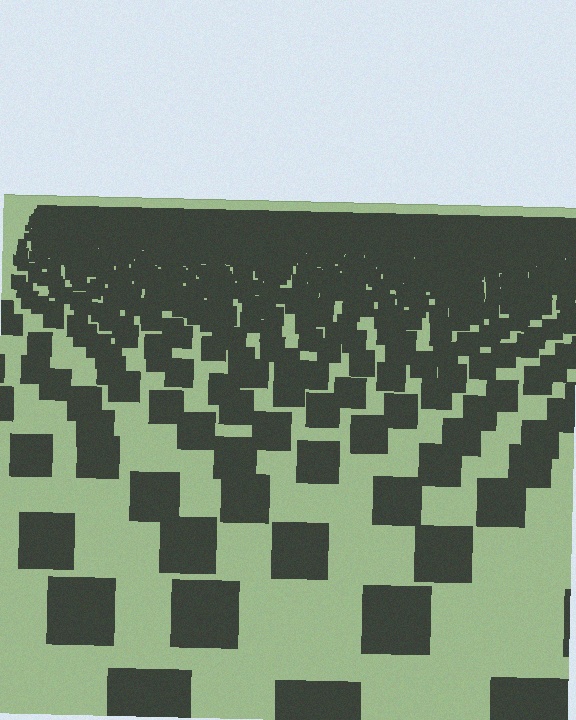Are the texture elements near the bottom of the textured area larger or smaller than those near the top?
Larger. Near the bottom, elements are closer to the viewer and appear at a bigger on-screen size.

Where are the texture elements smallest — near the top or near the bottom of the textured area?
Near the top.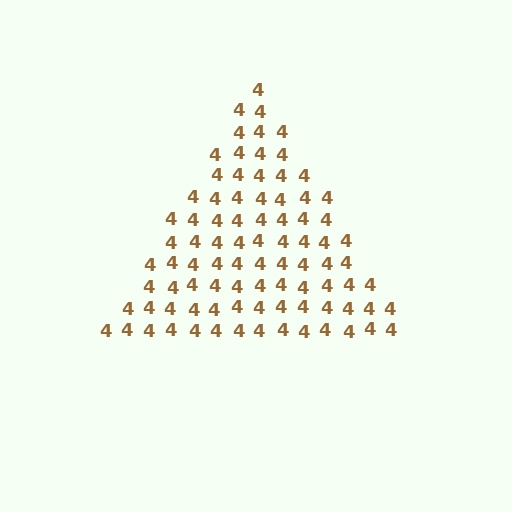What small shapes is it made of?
It is made of small digit 4's.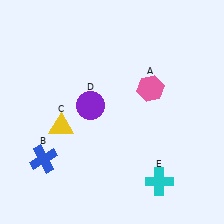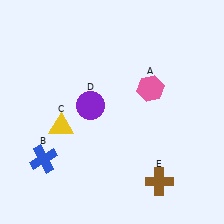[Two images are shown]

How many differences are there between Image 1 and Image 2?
There is 1 difference between the two images.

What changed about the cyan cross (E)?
In Image 1, E is cyan. In Image 2, it changed to brown.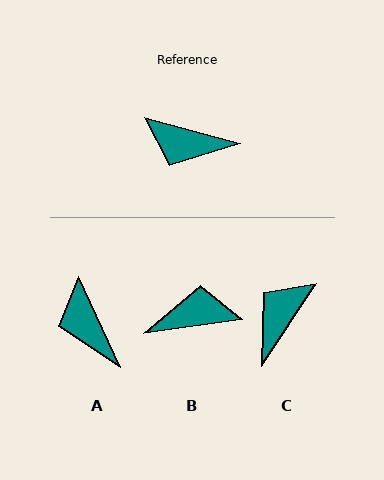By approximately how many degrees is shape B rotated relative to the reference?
Approximately 157 degrees clockwise.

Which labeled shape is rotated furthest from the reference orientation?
B, about 157 degrees away.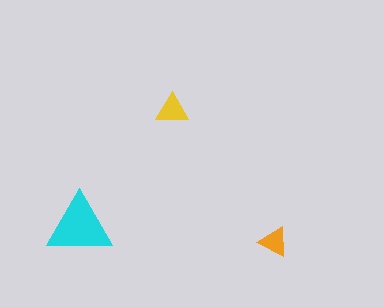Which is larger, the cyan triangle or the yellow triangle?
The cyan one.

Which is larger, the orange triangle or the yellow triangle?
The yellow one.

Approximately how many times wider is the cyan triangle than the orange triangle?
About 2 times wider.